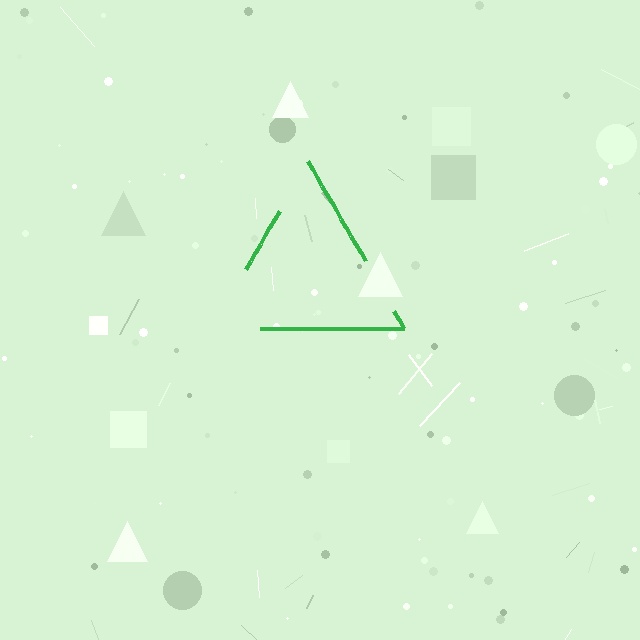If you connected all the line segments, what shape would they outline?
They would outline a triangle.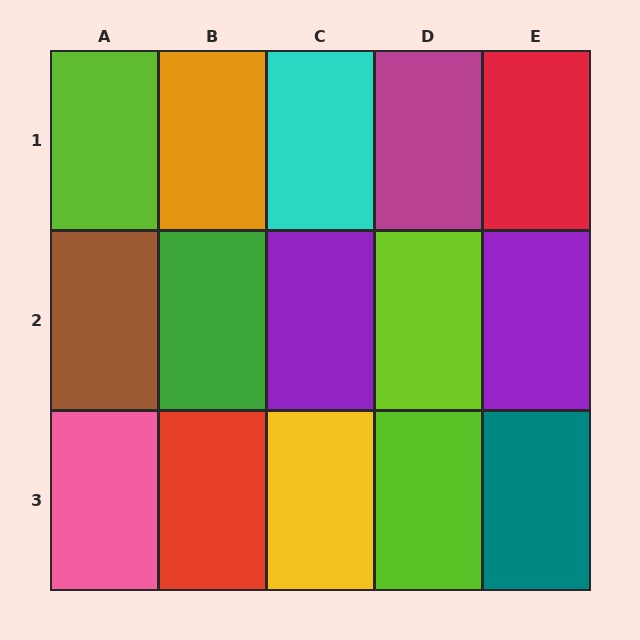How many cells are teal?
1 cell is teal.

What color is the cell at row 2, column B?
Green.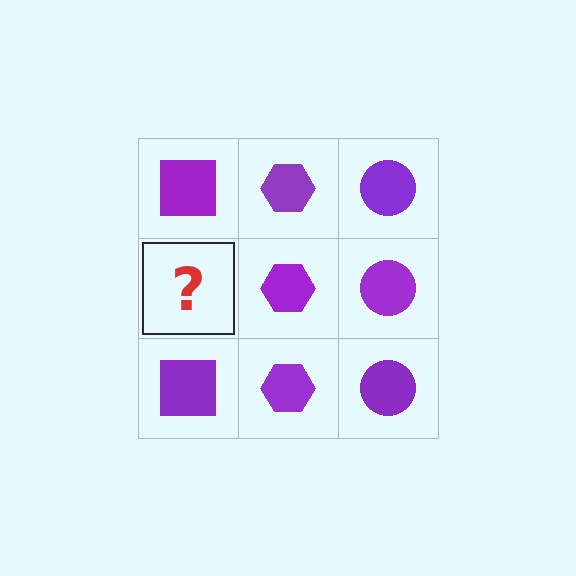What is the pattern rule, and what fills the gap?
The rule is that each column has a consistent shape. The gap should be filled with a purple square.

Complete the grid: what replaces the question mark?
The question mark should be replaced with a purple square.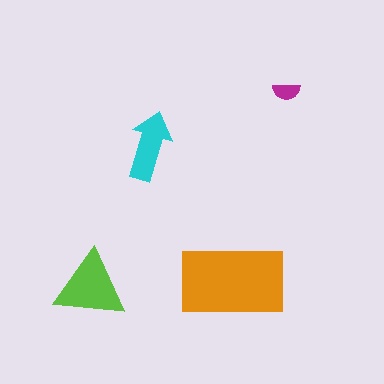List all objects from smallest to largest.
The magenta semicircle, the cyan arrow, the lime triangle, the orange rectangle.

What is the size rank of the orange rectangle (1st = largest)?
1st.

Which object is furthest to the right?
The magenta semicircle is rightmost.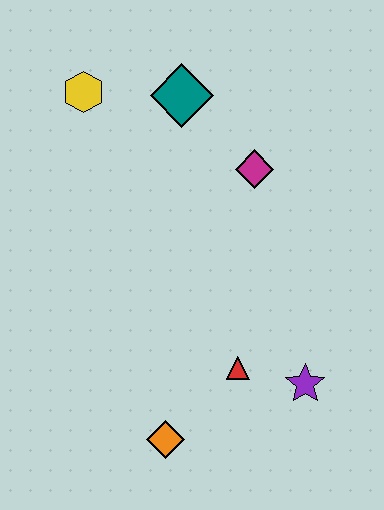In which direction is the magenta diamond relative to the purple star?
The magenta diamond is above the purple star.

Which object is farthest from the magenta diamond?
The orange diamond is farthest from the magenta diamond.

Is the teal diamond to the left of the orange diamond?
No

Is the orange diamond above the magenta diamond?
No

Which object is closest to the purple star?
The red triangle is closest to the purple star.